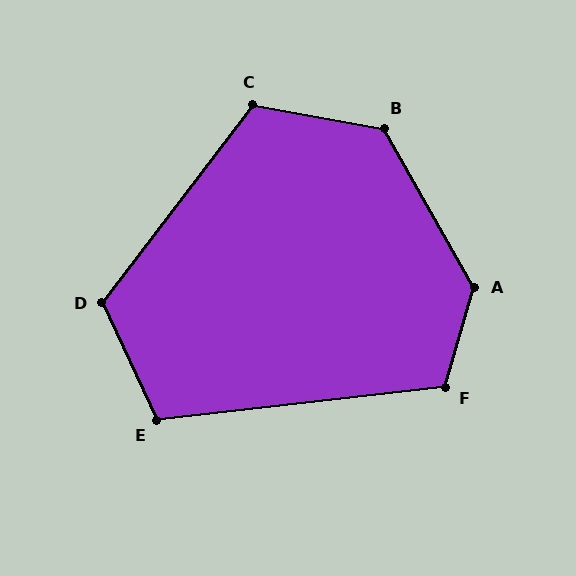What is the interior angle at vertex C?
Approximately 117 degrees (obtuse).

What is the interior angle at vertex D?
Approximately 118 degrees (obtuse).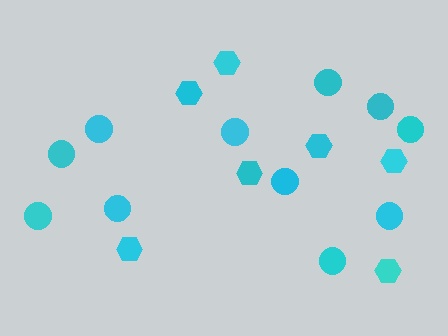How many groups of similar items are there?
There are 2 groups: one group of hexagons (7) and one group of circles (11).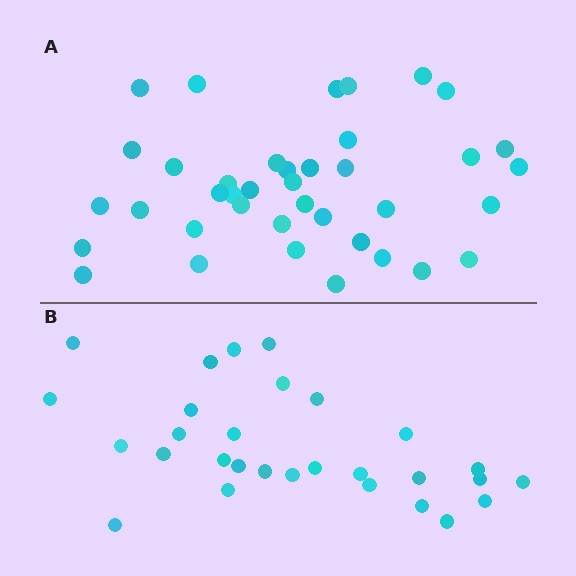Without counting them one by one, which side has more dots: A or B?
Region A (the top region) has more dots.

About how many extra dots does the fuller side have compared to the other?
Region A has roughly 10 or so more dots than region B.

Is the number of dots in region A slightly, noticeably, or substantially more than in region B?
Region A has noticeably more, but not dramatically so. The ratio is roughly 1.3 to 1.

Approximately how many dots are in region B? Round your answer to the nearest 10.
About 30 dots. (The exact count is 29, which rounds to 30.)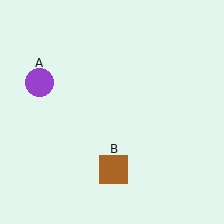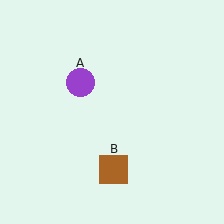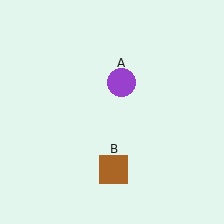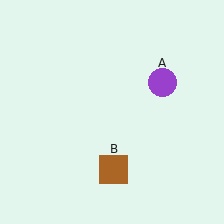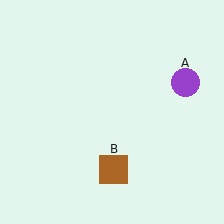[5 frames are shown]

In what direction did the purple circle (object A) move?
The purple circle (object A) moved right.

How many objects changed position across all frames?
1 object changed position: purple circle (object A).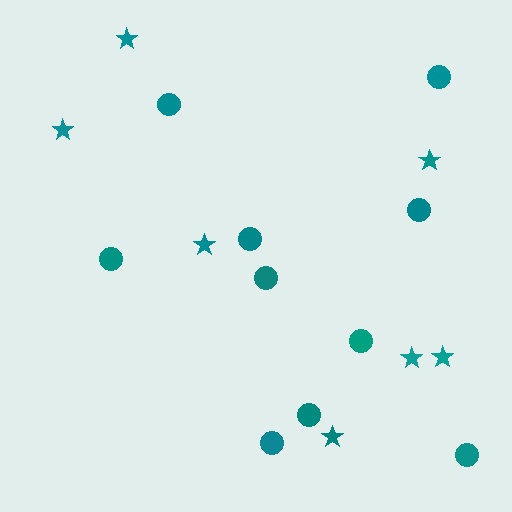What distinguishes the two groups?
There are 2 groups: one group of stars (7) and one group of circles (10).